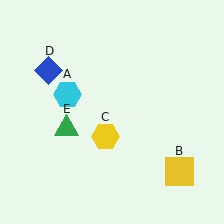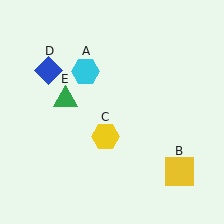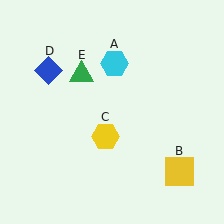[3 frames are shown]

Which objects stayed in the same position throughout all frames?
Yellow square (object B) and yellow hexagon (object C) and blue diamond (object D) remained stationary.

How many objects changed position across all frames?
2 objects changed position: cyan hexagon (object A), green triangle (object E).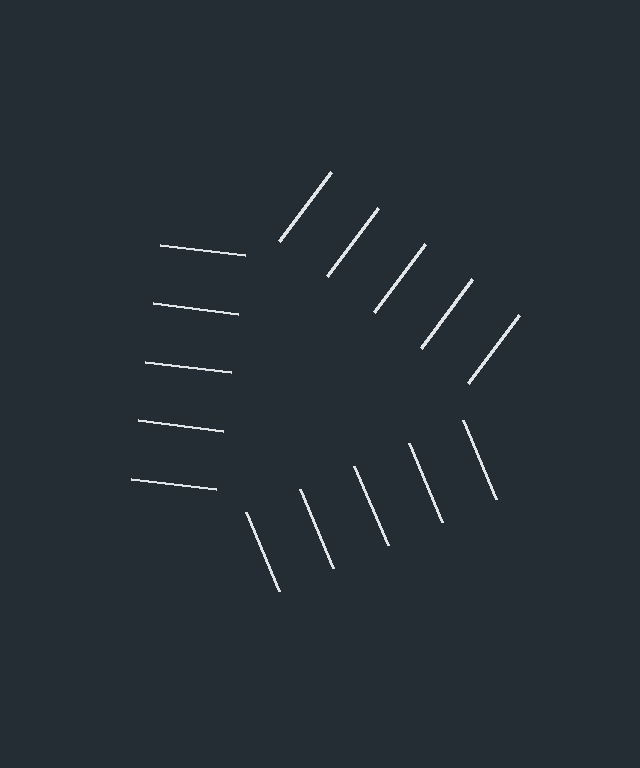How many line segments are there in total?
15 — 5 along each of the 3 edges.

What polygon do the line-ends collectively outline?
An illusory triangle — the line segments terminate on its edges but no continuous stroke is drawn.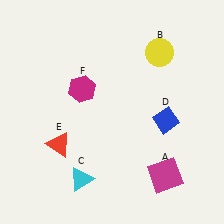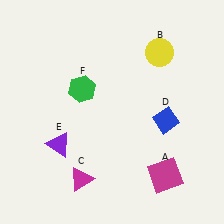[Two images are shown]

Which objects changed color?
C changed from cyan to magenta. E changed from red to purple. F changed from magenta to green.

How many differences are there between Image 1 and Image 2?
There are 3 differences between the two images.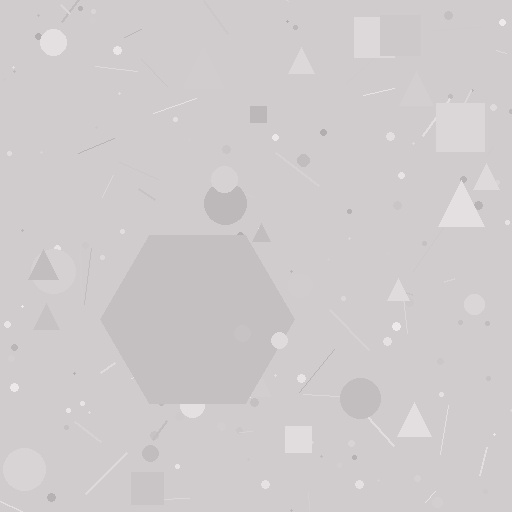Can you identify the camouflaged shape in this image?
The camouflaged shape is a hexagon.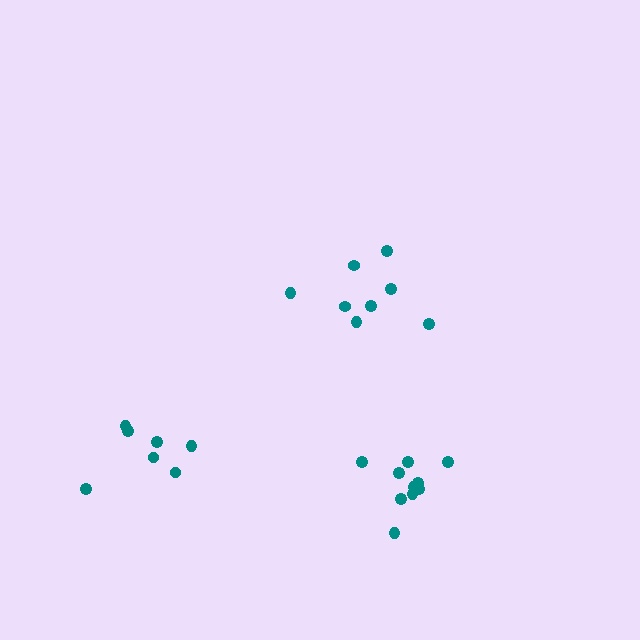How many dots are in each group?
Group 1: 8 dots, Group 2: 7 dots, Group 3: 10 dots (25 total).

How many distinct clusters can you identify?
There are 3 distinct clusters.